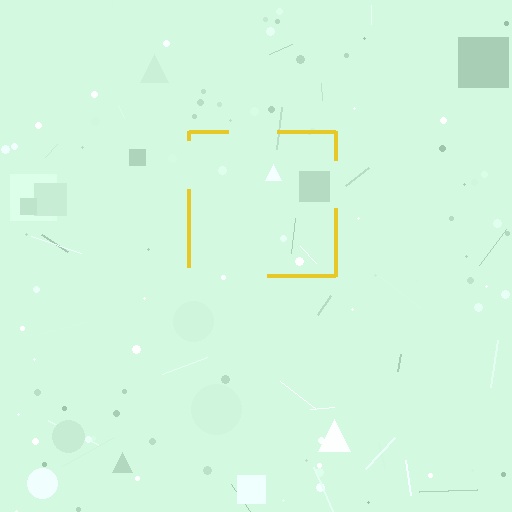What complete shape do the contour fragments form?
The contour fragments form a square.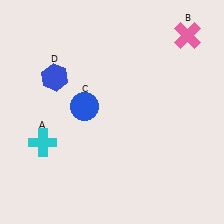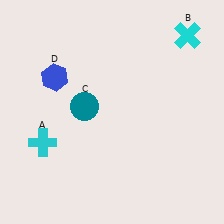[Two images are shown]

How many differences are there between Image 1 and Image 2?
There are 2 differences between the two images.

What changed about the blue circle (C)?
In Image 1, C is blue. In Image 2, it changed to teal.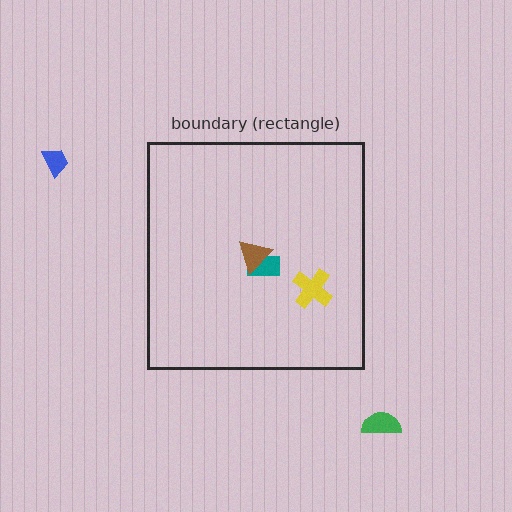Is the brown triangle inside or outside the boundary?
Inside.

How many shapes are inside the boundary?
3 inside, 2 outside.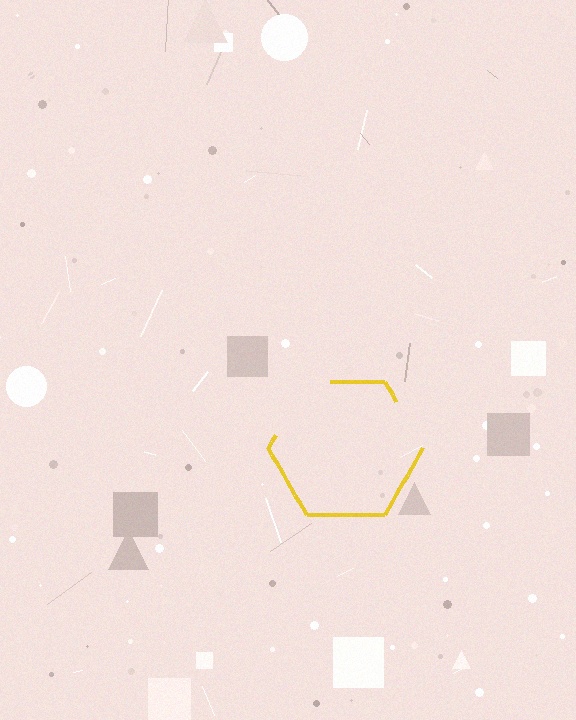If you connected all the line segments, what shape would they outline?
They would outline a hexagon.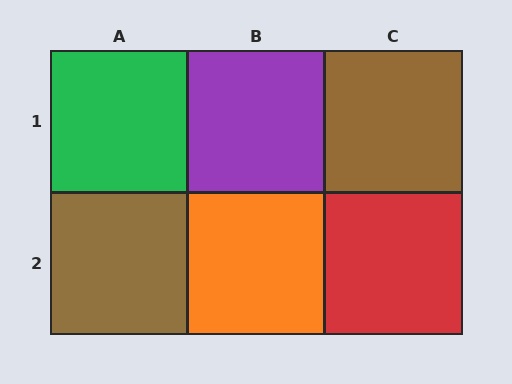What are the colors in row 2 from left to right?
Brown, orange, red.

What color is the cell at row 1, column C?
Brown.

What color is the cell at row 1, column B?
Purple.